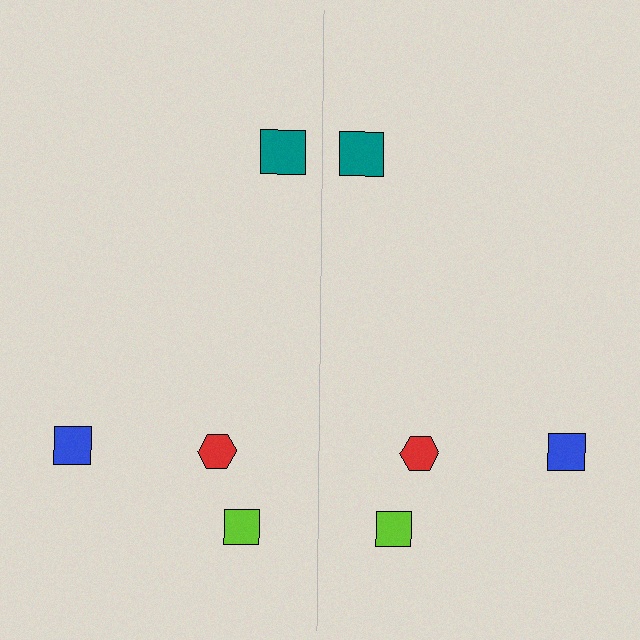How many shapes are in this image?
There are 8 shapes in this image.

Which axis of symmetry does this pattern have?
The pattern has a vertical axis of symmetry running through the center of the image.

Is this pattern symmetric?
Yes, this pattern has bilateral (reflection) symmetry.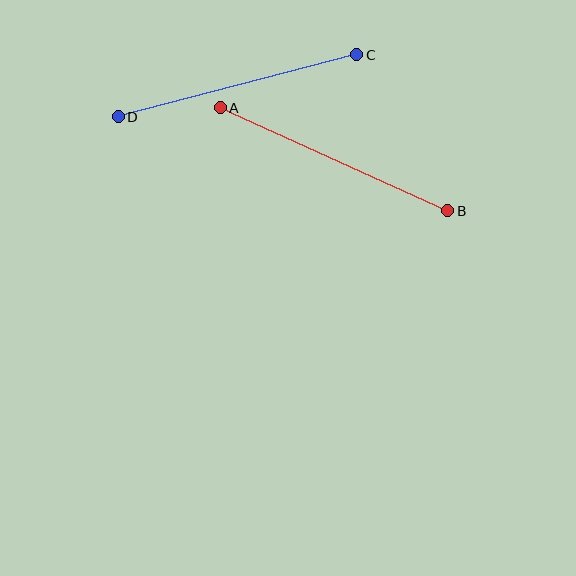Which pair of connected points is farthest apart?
Points A and B are farthest apart.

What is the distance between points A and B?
The distance is approximately 250 pixels.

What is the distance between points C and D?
The distance is approximately 247 pixels.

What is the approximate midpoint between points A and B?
The midpoint is at approximately (334, 159) pixels.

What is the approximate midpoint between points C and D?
The midpoint is at approximately (238, 86) pixels.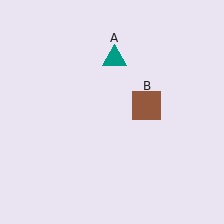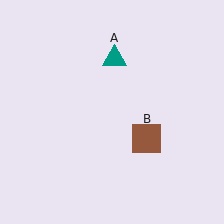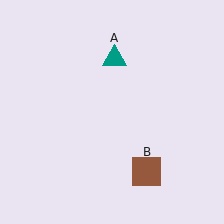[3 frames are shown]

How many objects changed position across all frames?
1 object changed position: brown square (object B).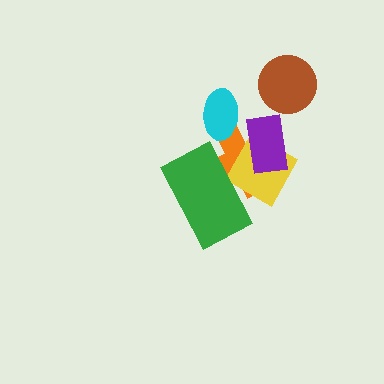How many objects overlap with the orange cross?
4 objects overlap with the orange cross.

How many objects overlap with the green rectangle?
2 objects overlap with the green rectangle.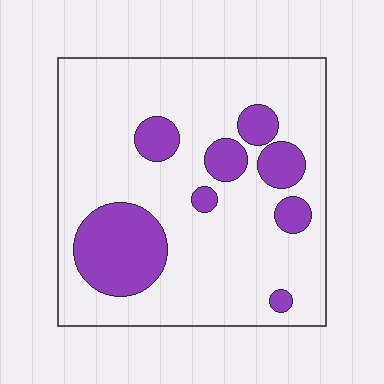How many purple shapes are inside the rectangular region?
8.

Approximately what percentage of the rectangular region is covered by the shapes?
Approximately 20%.